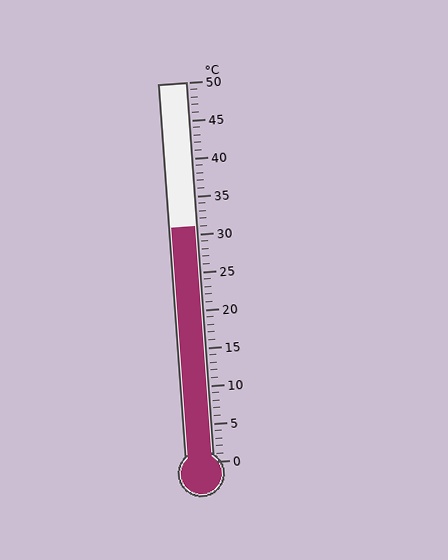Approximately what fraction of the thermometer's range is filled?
The thermometer is filled to approximately 60% of its range.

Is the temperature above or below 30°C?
The temperature is above 30°C.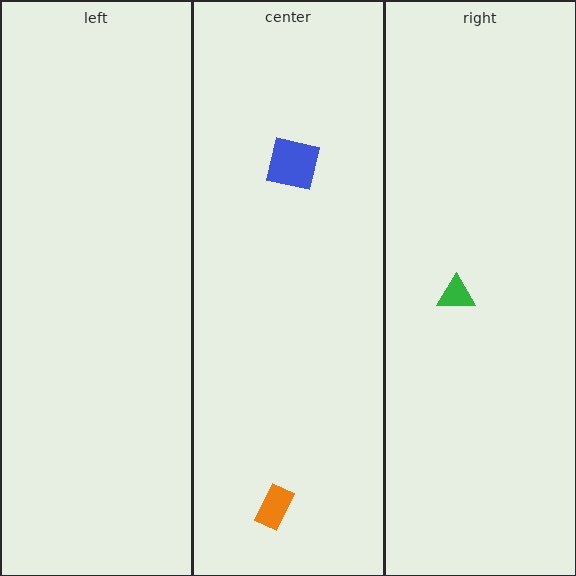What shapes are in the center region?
The blue square, the orange rectangle.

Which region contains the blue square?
The center region.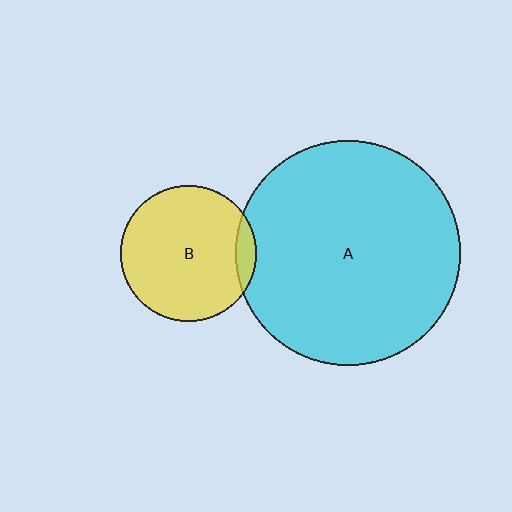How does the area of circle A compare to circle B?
Approximately 2.7 times.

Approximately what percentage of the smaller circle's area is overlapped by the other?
Approximately 10%.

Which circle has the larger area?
Circle A (cyan).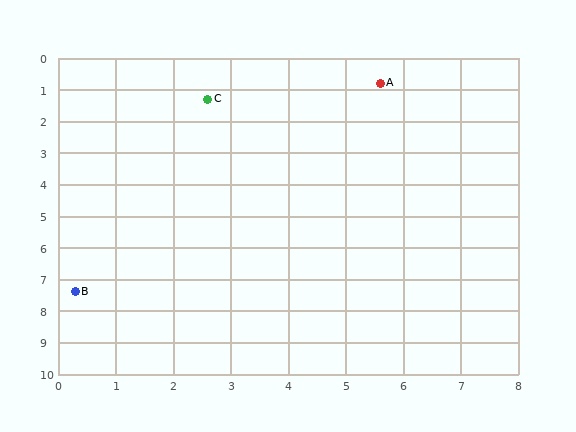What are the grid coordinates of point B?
Point B is at approximately (0.3, 7.4).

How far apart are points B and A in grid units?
Points B and A are about 8.5 grid units apart.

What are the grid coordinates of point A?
Point A is at approximately (5.6, 0.8).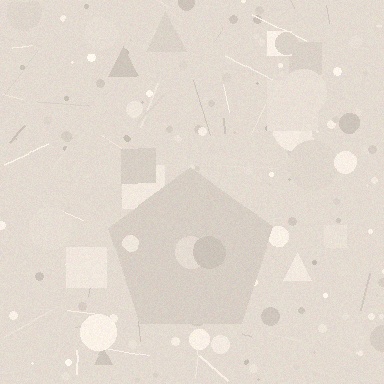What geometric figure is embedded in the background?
A pentagon is embedded in the background.